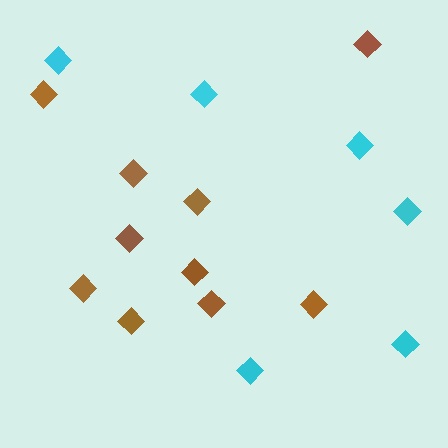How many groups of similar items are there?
There are 2 groups: one group of cyan diamonds (6) and one group of brown diamonds (10).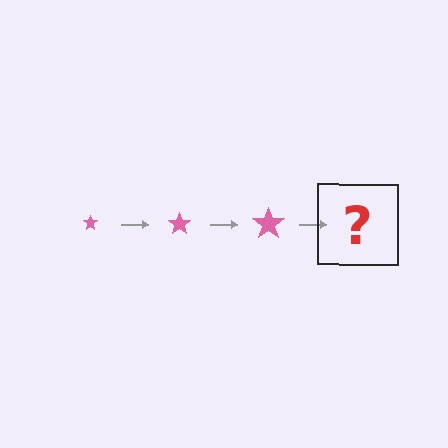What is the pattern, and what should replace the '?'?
The pattern is that the star gets progressively larger each step. The '?' should be a pink star, larger than the previous one.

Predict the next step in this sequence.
The next step is a pink star, larger than the previous one.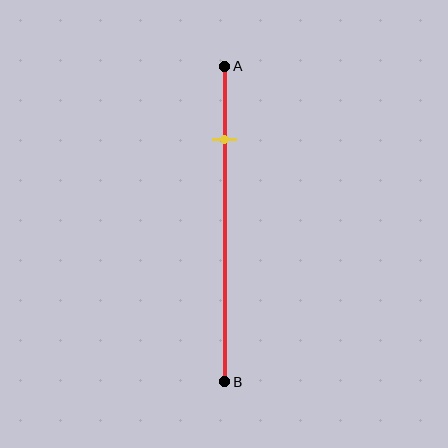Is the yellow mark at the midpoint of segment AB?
No, the mark is at about 25% from A, not at the 50% midpoint.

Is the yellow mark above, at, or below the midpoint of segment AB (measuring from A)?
The yellow mark is above the midpoint of segment AB.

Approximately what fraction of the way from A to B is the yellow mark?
The yellow mark is approximately 25% of the way from A to B.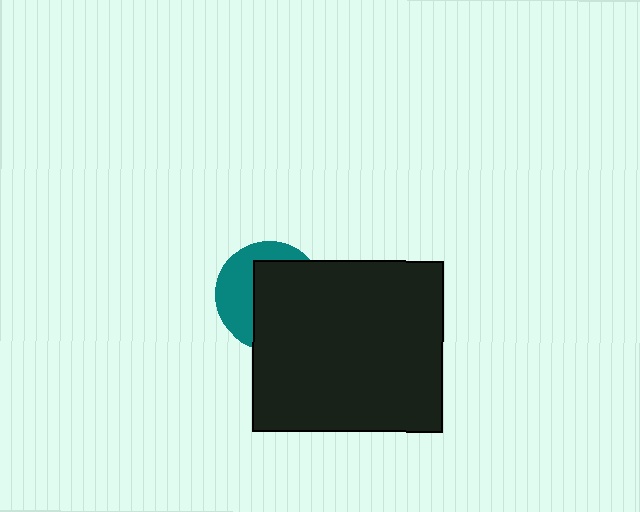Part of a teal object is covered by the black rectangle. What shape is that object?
It is a circle.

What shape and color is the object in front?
The object in front is a black rectangle.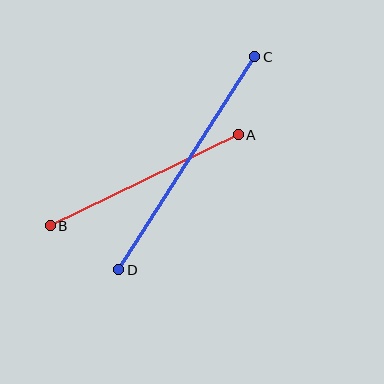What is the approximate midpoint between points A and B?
The midpoint is at approximately (144, 180) pixels.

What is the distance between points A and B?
The distance is approximately 209 pixels.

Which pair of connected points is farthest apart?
Points C and D are farthest apart.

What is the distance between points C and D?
The distance is approximately 253 pixels.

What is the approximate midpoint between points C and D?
The midpoint is at approximately (187, 163) pixels.